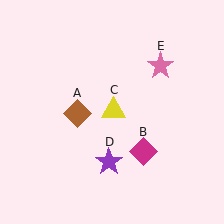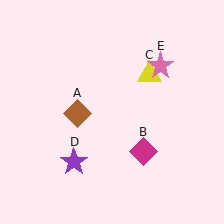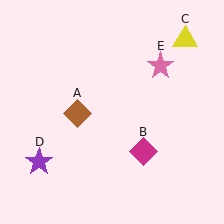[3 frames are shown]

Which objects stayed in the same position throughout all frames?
Brown diamond (object A) and magenta diamond (object B) and pink star (object E) remained stationary.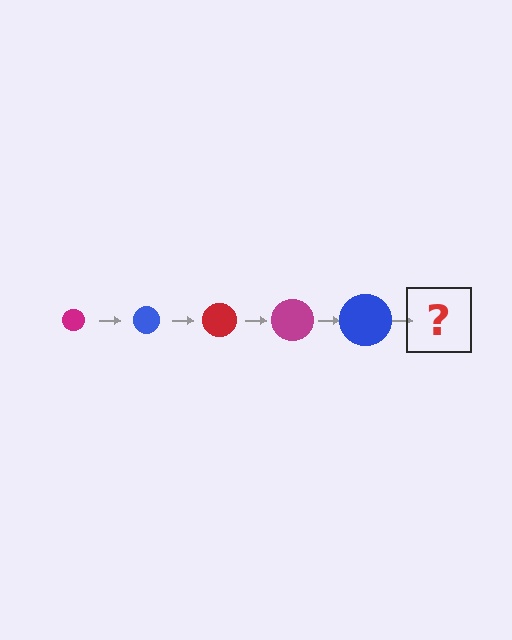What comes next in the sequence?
The next element should be a red circle, larger than the previous one.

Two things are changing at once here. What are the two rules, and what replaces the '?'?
The two rules are that the circle grows larger each step and the color cycles through magenta, blue, and red. The '?' should be a red circle, larger than the previous one.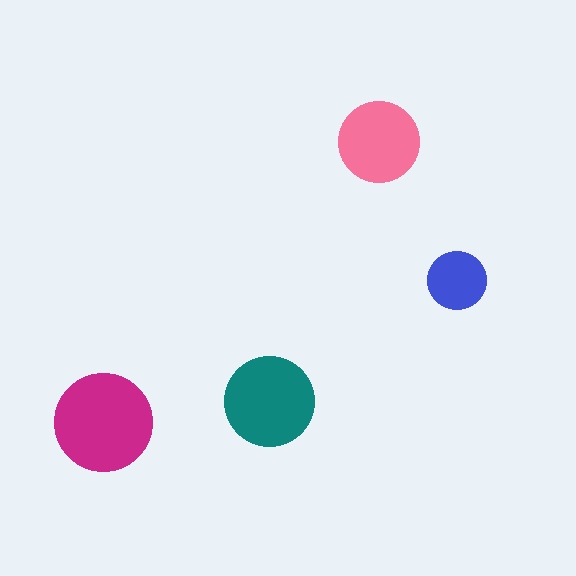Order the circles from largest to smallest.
the magenta one, the teal one, the pink one, the blue one.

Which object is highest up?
The pink circle is topmost.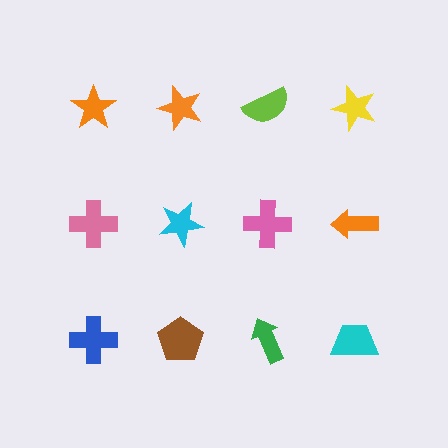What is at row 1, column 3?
A lime semicircle.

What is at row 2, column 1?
A pink cross.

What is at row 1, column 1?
An orange star.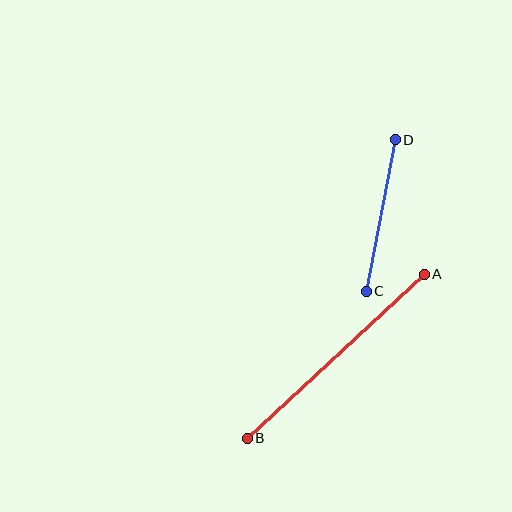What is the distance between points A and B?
The distance is approximately 241 pixels.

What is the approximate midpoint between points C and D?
The midpoint is at approximately (381, 215) pixels.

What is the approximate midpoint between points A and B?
The midpoint is at approximately (336, 356) pixels.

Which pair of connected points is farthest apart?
Points A and B are farthest apart.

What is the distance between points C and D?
The distance is approximately 154 pixels.